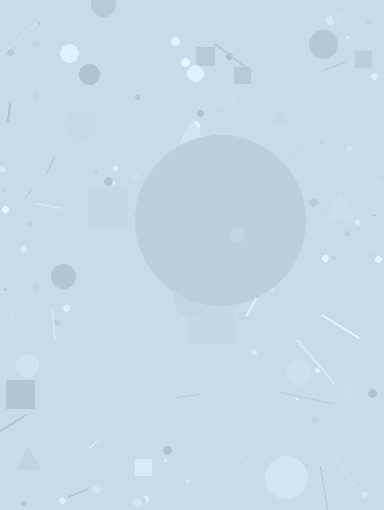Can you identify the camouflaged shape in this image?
The camouflaged shape is a circle.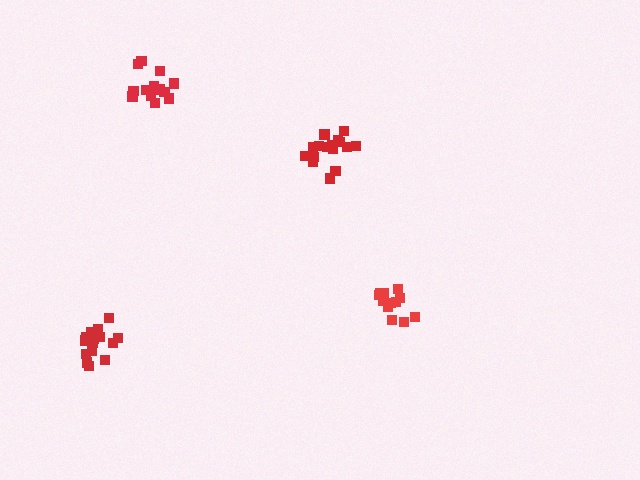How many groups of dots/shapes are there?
There are 4 groups.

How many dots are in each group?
Group 1: 16 dots, Group 2: 12 dots, Group 3: 14 dots, Group 4: 17 dots (59 total).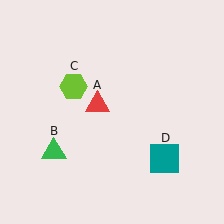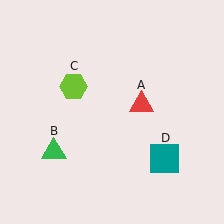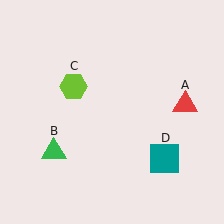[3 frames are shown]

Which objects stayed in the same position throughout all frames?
Green triangle (object B) and lime hexagon (object C) and teal square (object D) remained stationary.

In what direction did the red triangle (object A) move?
The red triangle (object A) moved right.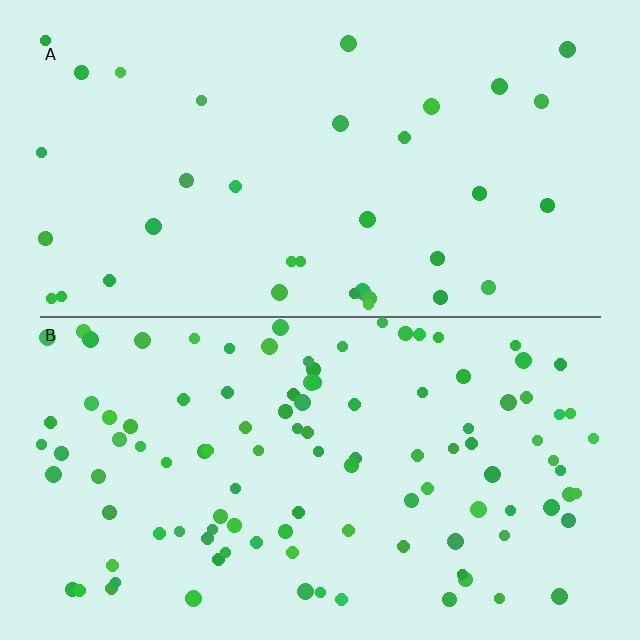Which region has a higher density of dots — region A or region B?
B (the bottom).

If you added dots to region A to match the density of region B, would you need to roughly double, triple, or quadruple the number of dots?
Approximately triple.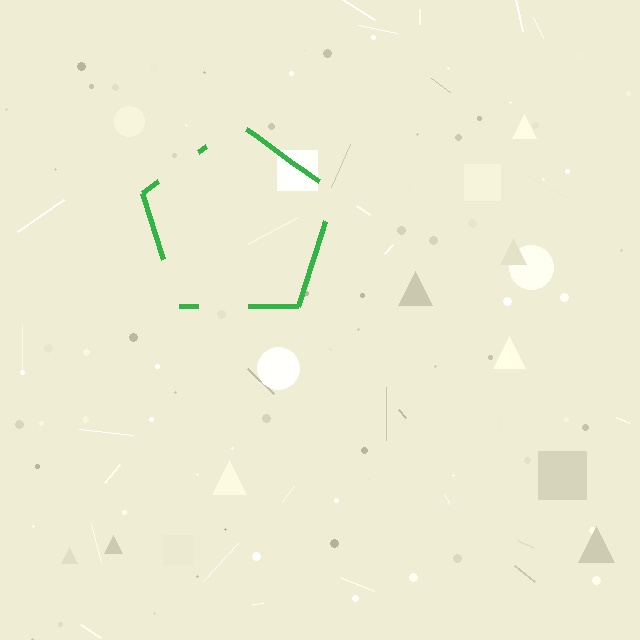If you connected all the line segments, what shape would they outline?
They would outline a pentagon.